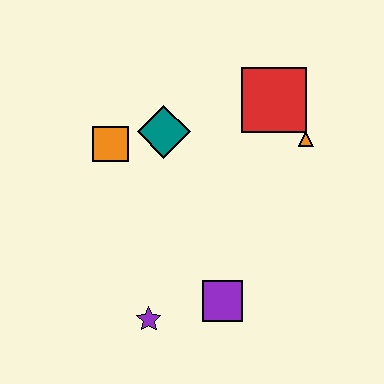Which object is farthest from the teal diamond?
The purple star is farthest from the teal diamond.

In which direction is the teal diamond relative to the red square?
The teal diamond is to the left of the red square.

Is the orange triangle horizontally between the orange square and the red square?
No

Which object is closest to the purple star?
The purple square is closest to the purple star.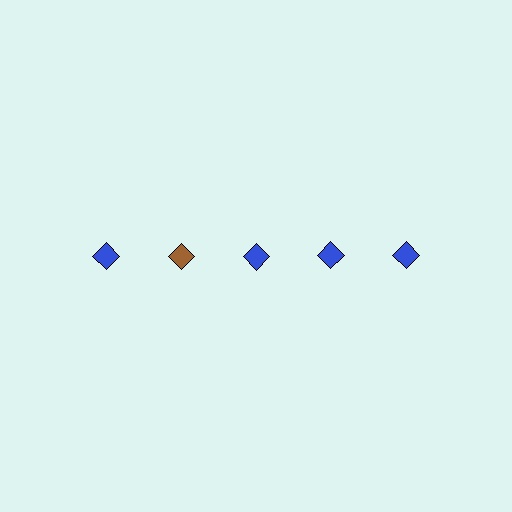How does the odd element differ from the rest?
It has a different color: brown instead of blue.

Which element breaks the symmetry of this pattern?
The brown diamond in the top row, second from left column breaks the symmetry. All other shapes are blue diamonds.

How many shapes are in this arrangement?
There are 5 shapes arranged in a grid pattern.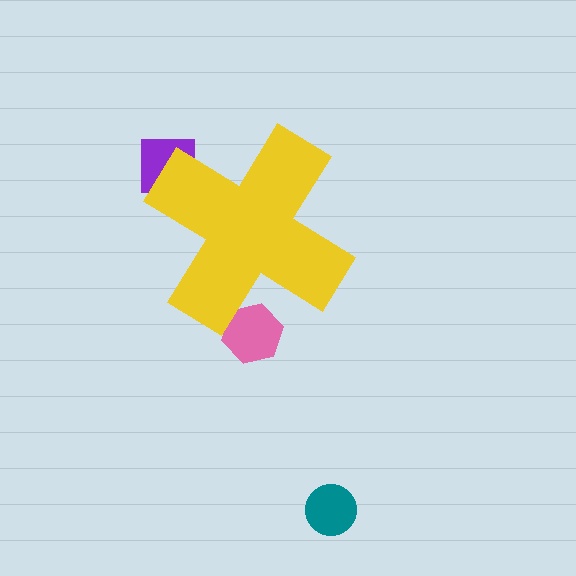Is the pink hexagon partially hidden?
Yes, the pink hexagon is partially hidden behind the yellow cross.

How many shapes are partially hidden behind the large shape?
2 shapes are partially hidden.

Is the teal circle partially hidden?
No, the teal circle is fully visible.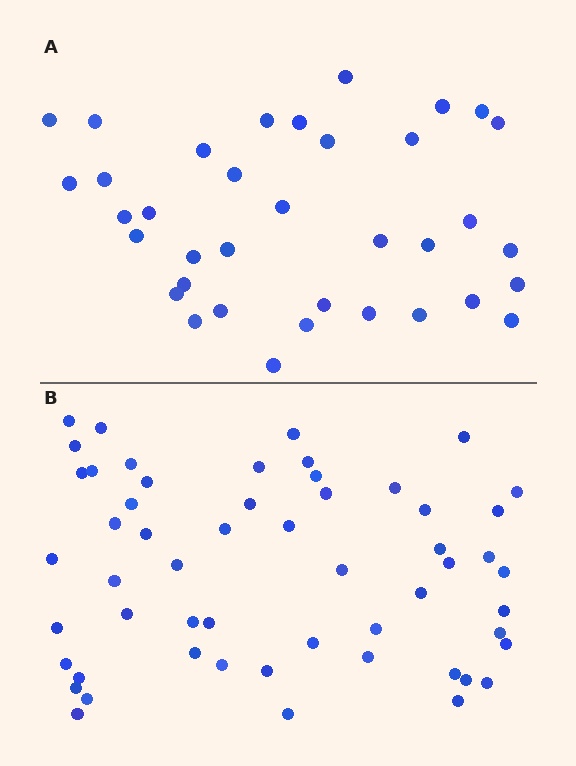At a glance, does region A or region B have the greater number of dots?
Region B (the bottom region) has more dots.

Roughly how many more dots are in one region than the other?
Region B has approximately 20 more dots than region A.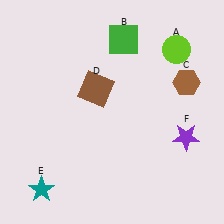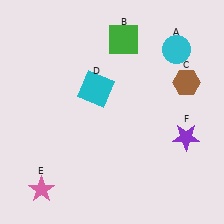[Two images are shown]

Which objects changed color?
A changed from lime to cyan. D changed from brown to cyan. E changed from teal to pink.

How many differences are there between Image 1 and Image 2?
There are 3 differences between the two images.